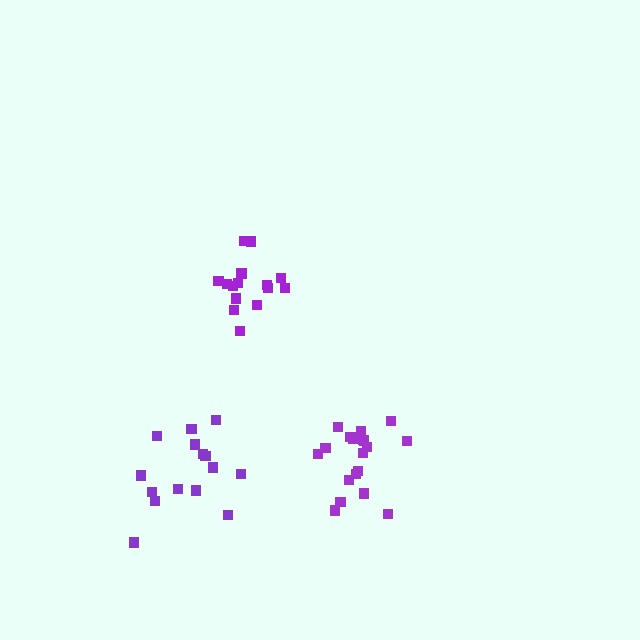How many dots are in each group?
Group 1: 15 dots, Group 2: 19 dots, Group 3: 15 dots (49 total).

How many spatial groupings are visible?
There are 3 spatial groupings.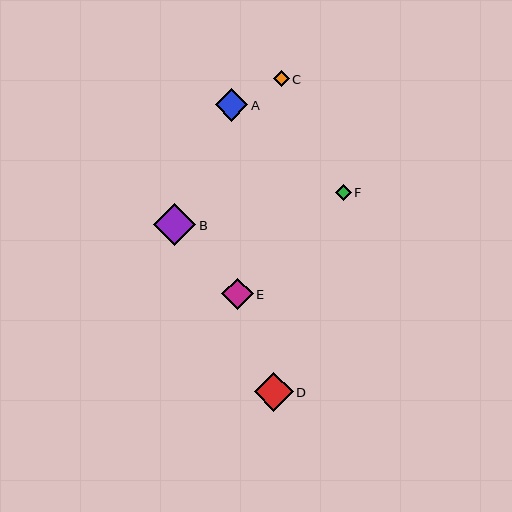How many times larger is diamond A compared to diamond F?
Diamond A is approximately 2.1 times the size of diamond F.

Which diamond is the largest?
Diamond B is the largest with a size of approximately 43 pixels.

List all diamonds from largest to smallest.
From largest to smallest: B, D, A, E, C, F.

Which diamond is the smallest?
Diamond F is the smallest with a size of approximately 15 pixels.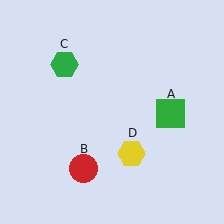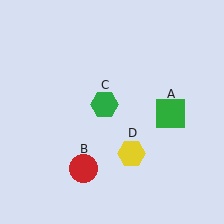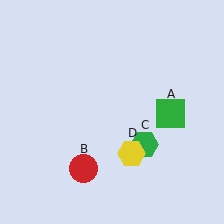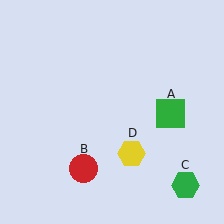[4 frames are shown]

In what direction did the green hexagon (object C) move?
The green hexagon (object C) moved down and to the right.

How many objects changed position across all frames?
1 object changed position: green hexagon (object C).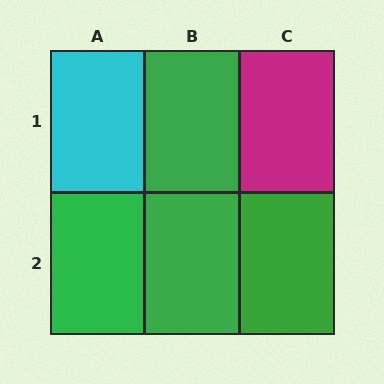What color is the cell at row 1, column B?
Green.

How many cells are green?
4 cells are green.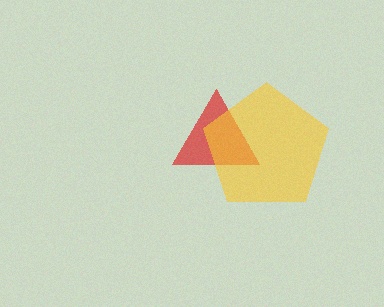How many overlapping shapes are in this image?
There are 2 overlapping shapes in the image.